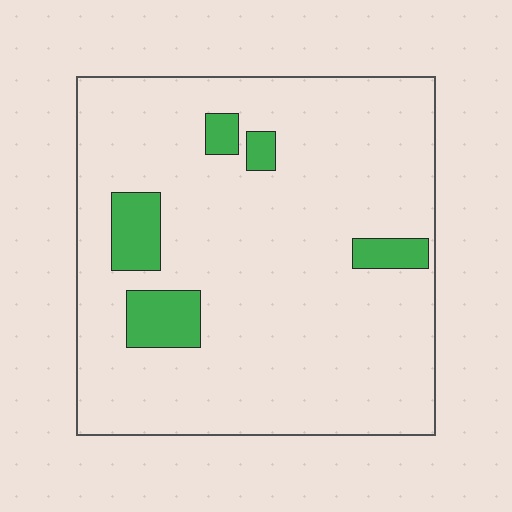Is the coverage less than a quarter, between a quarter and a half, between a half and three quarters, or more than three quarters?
Less than a quarter.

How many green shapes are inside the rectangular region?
5.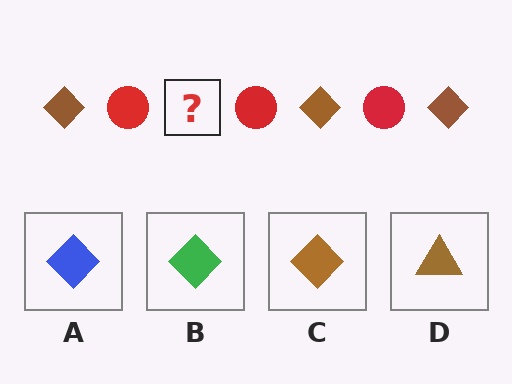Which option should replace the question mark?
Option C.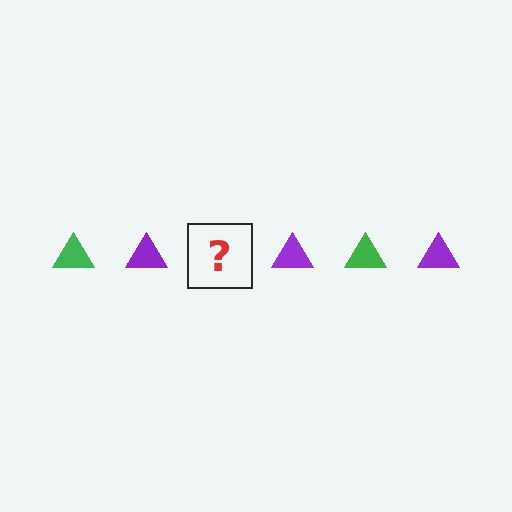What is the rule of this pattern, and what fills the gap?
The rule is that the pattern cycles through green, purple triangles. The gap should be filled with a green triangle.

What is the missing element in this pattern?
The missing element is a green triangle.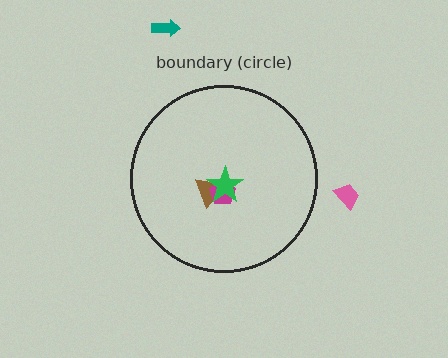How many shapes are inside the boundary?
3 inside, 2 outside.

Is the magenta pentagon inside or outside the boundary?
Inside.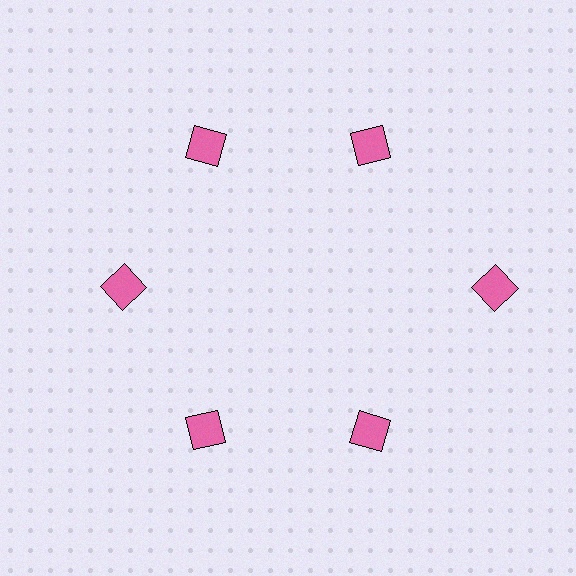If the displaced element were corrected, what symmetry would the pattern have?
It would have 6-fold rotational symmetry — the pattern would map onto itself every 60 degrees.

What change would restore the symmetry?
The symmetry would be restored by moving it inward, back onto the ring so that all 6 squares sit at equal angles and equal distance from the center.